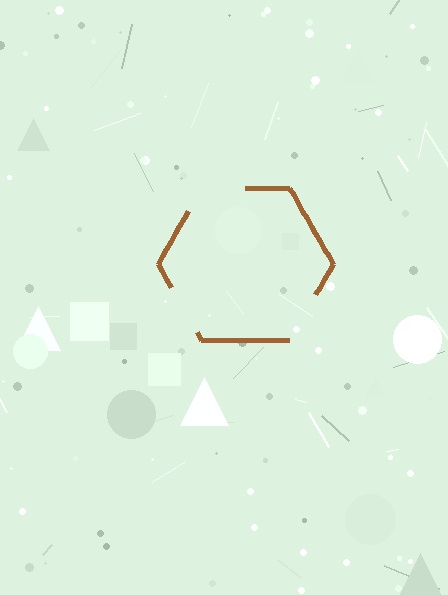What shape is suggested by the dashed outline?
The dashed outline suggests a hexagon.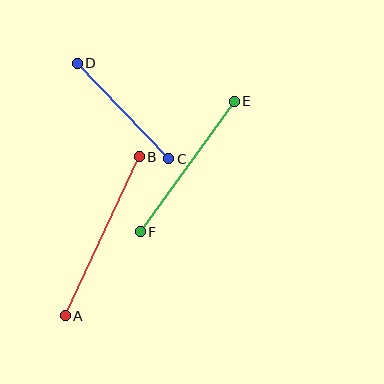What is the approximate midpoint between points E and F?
The midpoint is at approximately (187, 166) pixels.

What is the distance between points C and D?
The distance is approximately 132 pixels.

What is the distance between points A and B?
The distance is approximately 175 pixels.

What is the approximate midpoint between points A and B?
The midpoint is at approximately (102, 236) pixels.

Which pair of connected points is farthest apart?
Points A and B are farthest apart.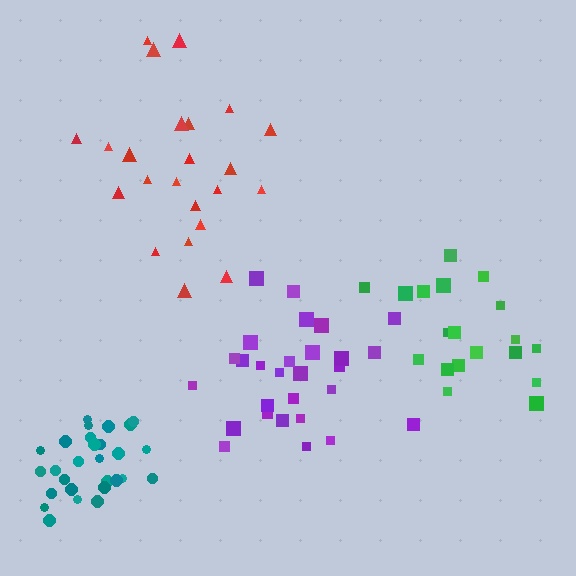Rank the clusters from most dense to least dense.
teal, purple, green, red.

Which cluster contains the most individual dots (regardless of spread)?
Purple (28).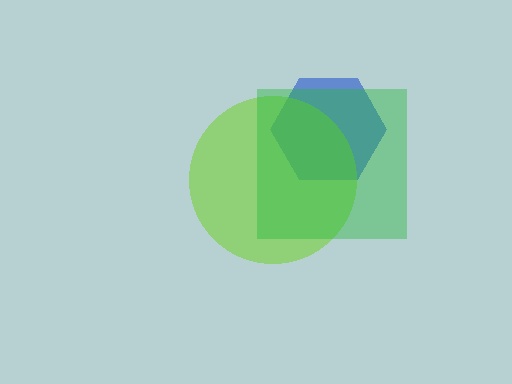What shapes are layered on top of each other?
The layered shapes are: a blue hexagon, a lime circle, a green square.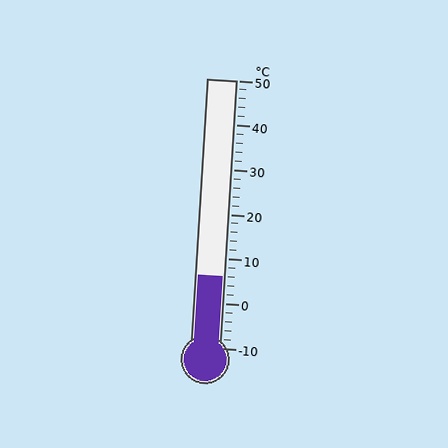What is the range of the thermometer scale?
The thermometer scale ranges from -10°C to 50°C.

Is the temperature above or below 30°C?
The temperature is below 30°C.